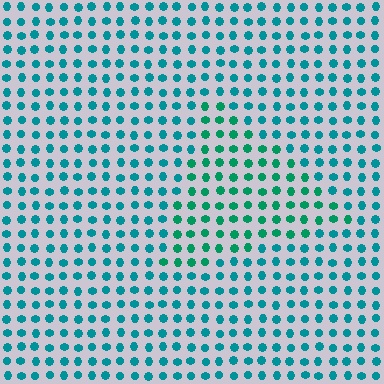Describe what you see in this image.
The image is filled with small teal elements in a uniform arrangement. A triangle-shaped region is visible where the elements are tinted to a slightly different hue, forming a subtle color boundary.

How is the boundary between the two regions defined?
The boundary is defined purely by a slight shift in hue (about 25 degrees). Spacing, size, and orientation are identical on both sides.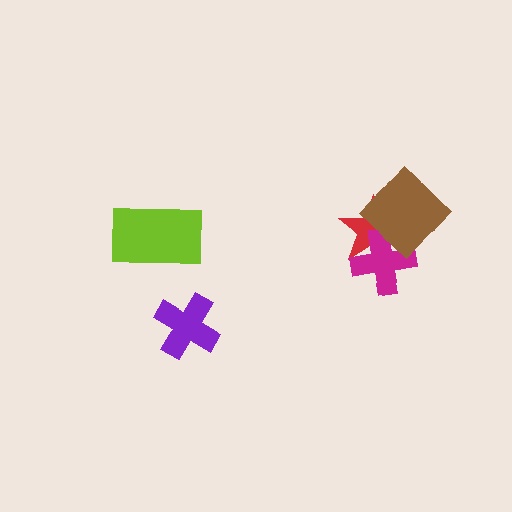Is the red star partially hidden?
Yes, it is partially covered by another shape.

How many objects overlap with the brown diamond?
2 objects overlap with the brown diamond.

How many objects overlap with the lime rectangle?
0 objects overlap with the lime rectangle.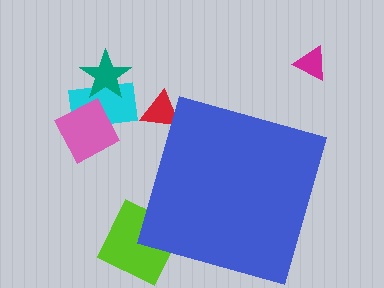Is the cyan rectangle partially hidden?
No, the cyan rectangle is fully visible.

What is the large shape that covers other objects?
A blue diamond.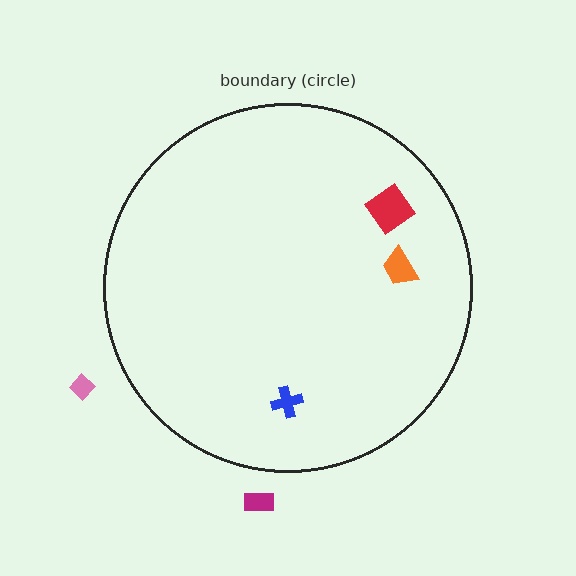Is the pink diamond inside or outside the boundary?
Outside.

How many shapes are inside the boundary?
3 inside, 2 outside.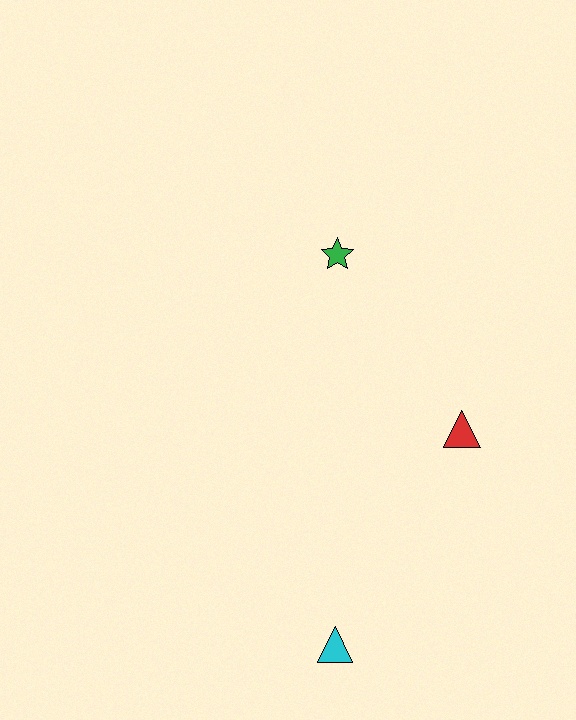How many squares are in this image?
There are no squares.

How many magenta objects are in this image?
There are no magenta objects.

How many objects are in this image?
There are 3 objects.